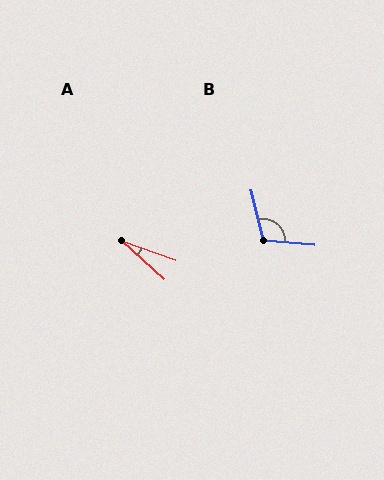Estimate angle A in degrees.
Approximately 22 degrees.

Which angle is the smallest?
A, at approximately 22 degrees.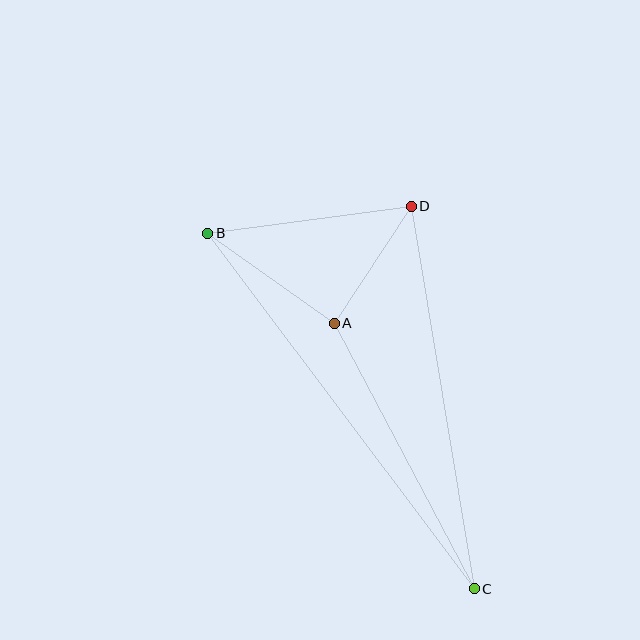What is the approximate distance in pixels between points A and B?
The distance between A and B is approximately 155 pixels.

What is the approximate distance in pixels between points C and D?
The distance between C and D is approximately 388 pixels.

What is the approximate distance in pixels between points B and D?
The distance between B and D is approximately 205 pixels.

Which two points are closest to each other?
Points A and D are closest to each other.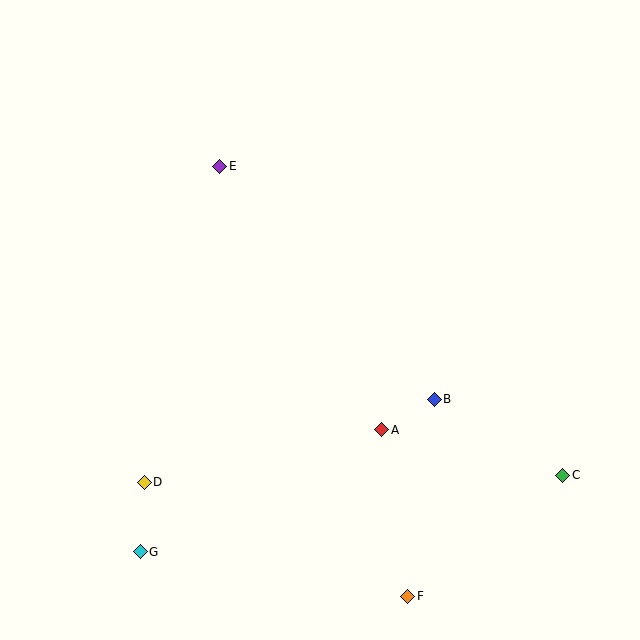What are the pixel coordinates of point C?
Point C is at (563, 475).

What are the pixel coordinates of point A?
Point A is at (382, 430).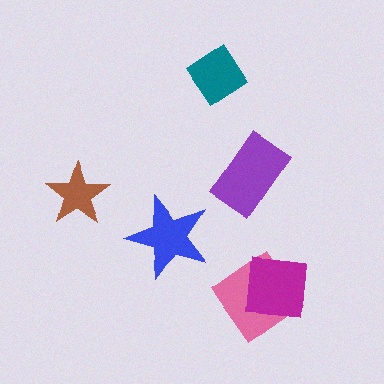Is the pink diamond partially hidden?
Yes, it is partially covered by another shape.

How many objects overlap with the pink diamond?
1 object overlaps with the pink diamond.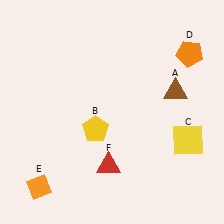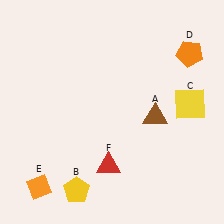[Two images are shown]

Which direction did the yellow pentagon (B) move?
The yellow pentagon (B) moved down.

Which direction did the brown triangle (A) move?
The brown triangle (A) moved down.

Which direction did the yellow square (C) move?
The yellow square (C) moved up.